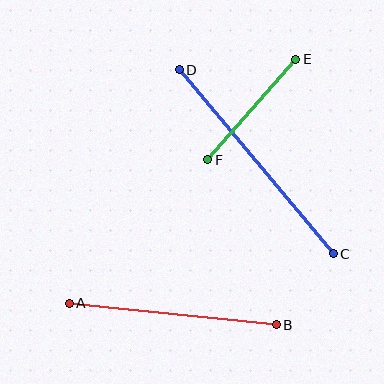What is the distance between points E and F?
The distance is approximately 134 pixels.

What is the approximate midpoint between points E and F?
The midpoint is at approximately (252, 110) pixels.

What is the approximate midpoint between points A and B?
The midpoint is at approximately (173, 314) pixels.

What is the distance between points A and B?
The distance is approximately 208 pixels.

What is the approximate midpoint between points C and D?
The midpoint is at approximately (256, 162) pixels.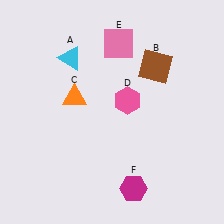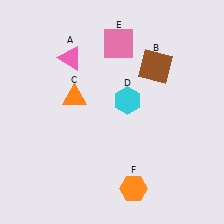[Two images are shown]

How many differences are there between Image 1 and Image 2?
There are 3 differences between the two images.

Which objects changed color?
A changed from cyan to pink. D changed from pink to cyan. F changed from magenta to orange.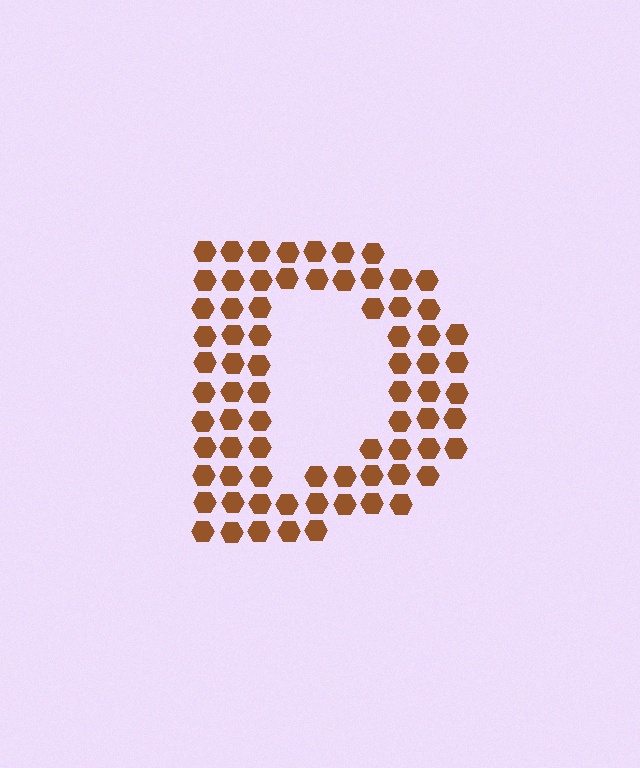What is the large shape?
The large shape is the letter D.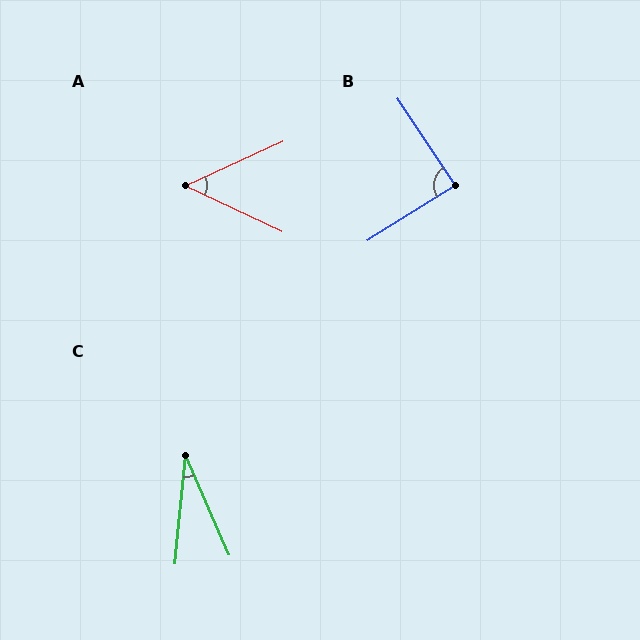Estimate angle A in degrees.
Approximately 50 degrees.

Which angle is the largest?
B, at approximately 88 degrees.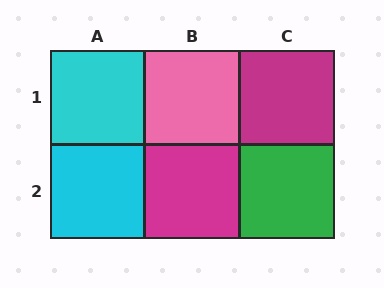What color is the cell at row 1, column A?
Cyan.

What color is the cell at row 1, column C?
Magenta.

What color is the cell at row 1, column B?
Pink.